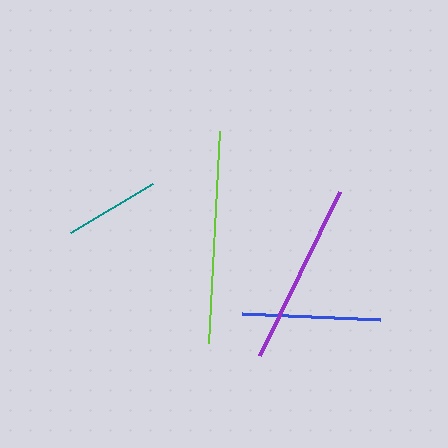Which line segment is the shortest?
The teal line is the shortest at approximately 96 pixels.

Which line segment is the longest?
The lime line is the longest at approximately 213 pixels.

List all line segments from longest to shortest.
From longest to shortest: lime, purple, blue, teal.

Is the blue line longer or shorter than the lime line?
The lime line is longer than the blue line.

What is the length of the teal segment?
The teal segment is approximately 96 pixels long.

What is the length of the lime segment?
The lime segment is approximately 213 pixels long.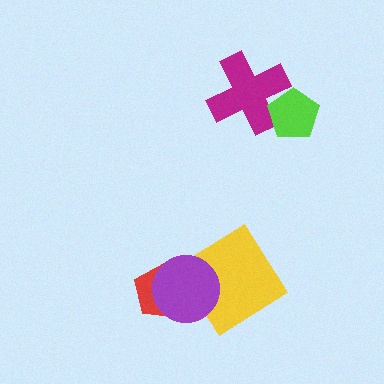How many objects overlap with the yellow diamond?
1 object overlaps with the yellow diamond.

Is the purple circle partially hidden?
No, no other shape covers it.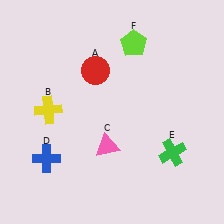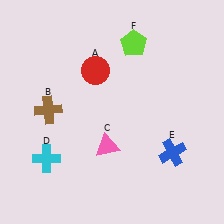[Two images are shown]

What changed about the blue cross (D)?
In Image 1, D is blue. In Image 2, it changed to cyan.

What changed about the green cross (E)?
In Image 1, E is green. In Image 2, it changed to blue.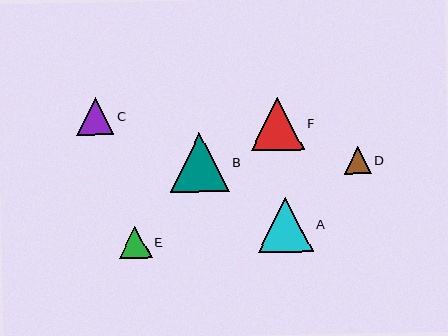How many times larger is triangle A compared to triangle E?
Triangle A is approximately 1.7 times the size of triangle E.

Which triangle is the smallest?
Triangle D is the smallest with a size of approximately 27 pixels.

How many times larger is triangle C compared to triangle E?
Triangle C is approximately 1.1 times the size of triangle E.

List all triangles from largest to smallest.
From largest to smallest: B, A, F, C, E, D.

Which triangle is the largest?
Triangle B is the largest with a size of approximately 59 pixels.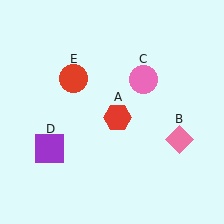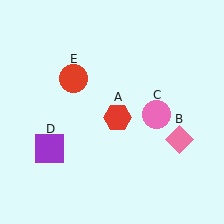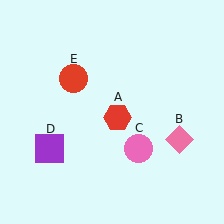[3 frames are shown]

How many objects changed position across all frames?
1 object changed position: pink circle (object C).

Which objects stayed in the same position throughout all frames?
Red hexagon (object A) and pink diamond (object B) and purple square (object D) and red circle (object E) remained stationary.